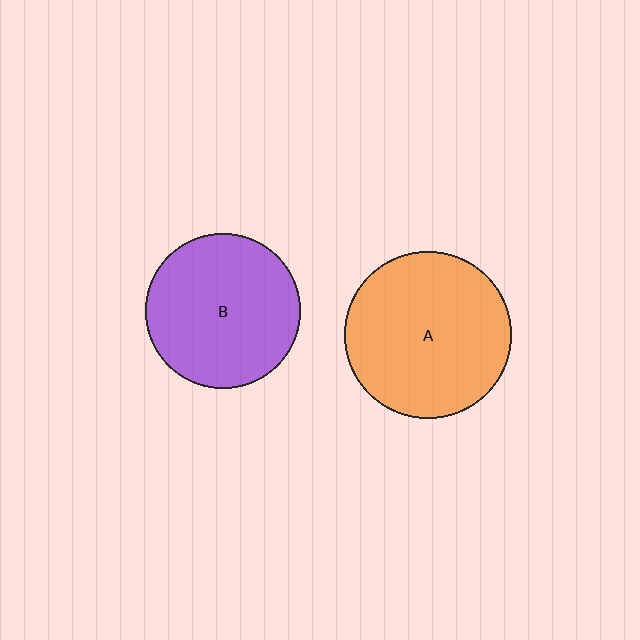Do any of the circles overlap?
No, none of the circles overlap.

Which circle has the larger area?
Circle A (orange).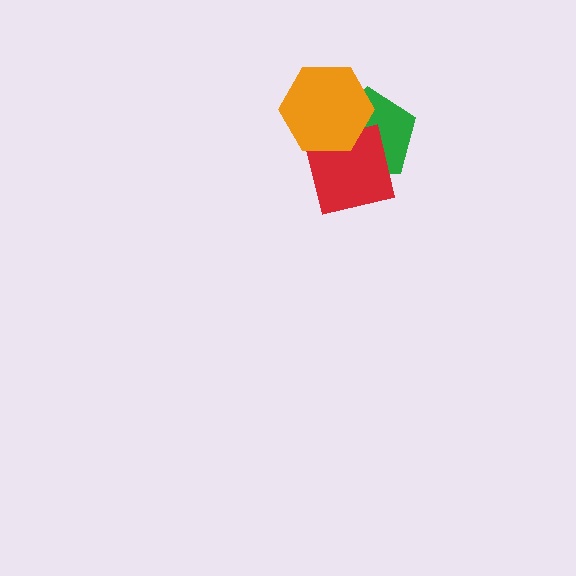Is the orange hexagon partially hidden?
No, no other shape covers it.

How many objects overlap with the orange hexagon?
2 objects overlap with the orange hexagon.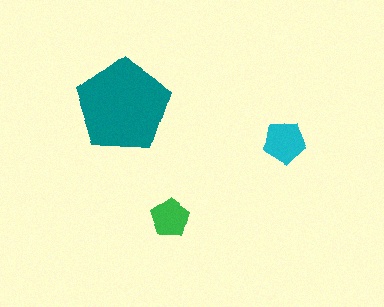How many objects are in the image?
There are 3 objects in the image.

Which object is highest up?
The teal pentagon is topmost.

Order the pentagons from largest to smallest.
the teal one, the cyan one, the green one.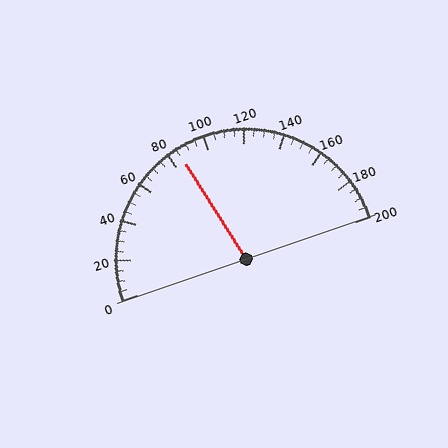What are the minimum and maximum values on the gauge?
The gauge ranges from 0 to 200.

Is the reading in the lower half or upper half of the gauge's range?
The reading is in the lower half of the range (0 to 200).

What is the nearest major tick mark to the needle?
The nearest major tick mark is 80.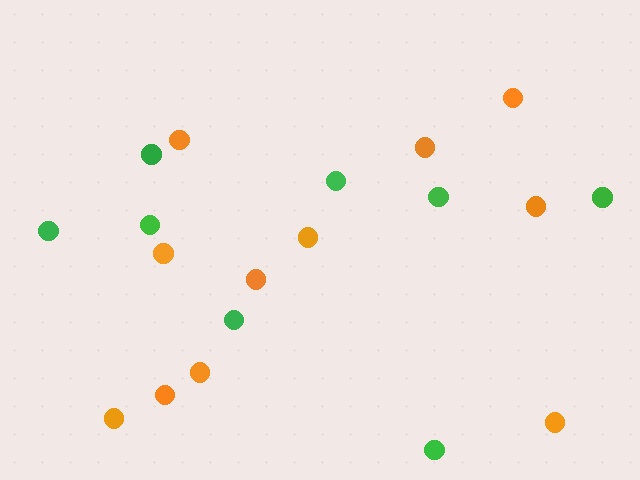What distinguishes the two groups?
There are 2 groups: one group of green circles (8) and one group of orange circles (11).